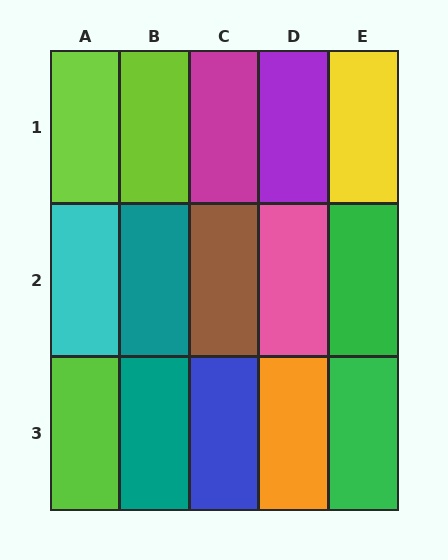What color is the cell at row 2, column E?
Green.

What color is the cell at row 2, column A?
Cyan.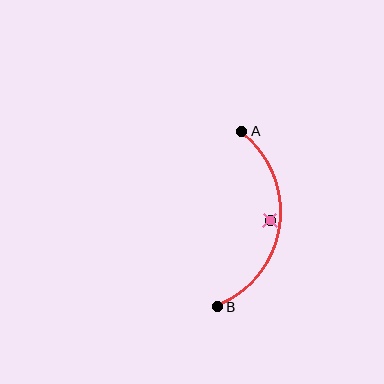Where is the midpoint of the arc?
The arc midpoint is the point on the curve farthest from the straight line joining A and B. It sits to the right of that line.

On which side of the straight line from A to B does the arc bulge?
The arc bulges to the right of the straight line connecting A and B.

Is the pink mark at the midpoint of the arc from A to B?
No — the pink mark does not lie on the arc at all. It sits slightly inside the curve.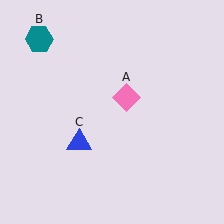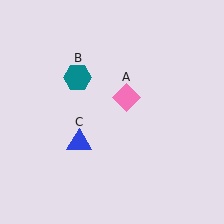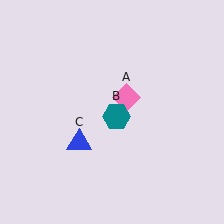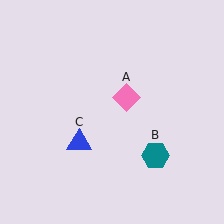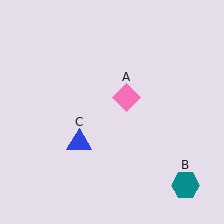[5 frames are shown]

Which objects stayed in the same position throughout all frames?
Pink diamond (object A) and blue triangle (object C) remained stationary.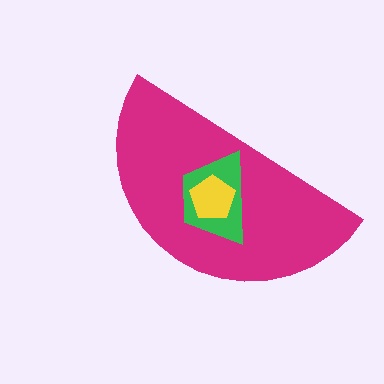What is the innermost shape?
The yellow pentagon.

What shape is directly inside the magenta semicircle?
The green trapezoid.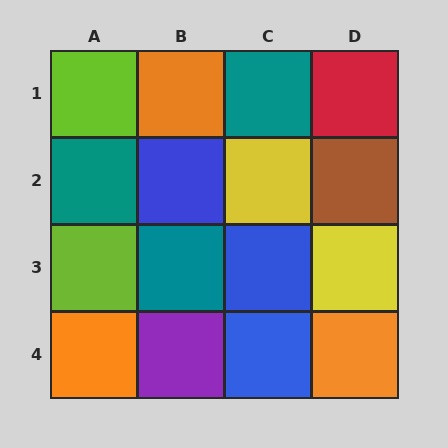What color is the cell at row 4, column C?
Blue.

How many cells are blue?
3 cells are blue.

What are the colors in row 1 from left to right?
Lime, orange, teal, red.